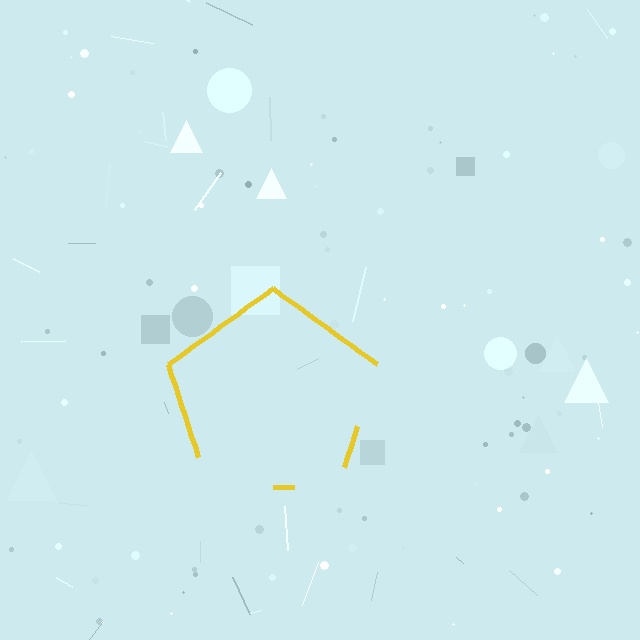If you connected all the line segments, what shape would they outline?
They would outline a pentagon.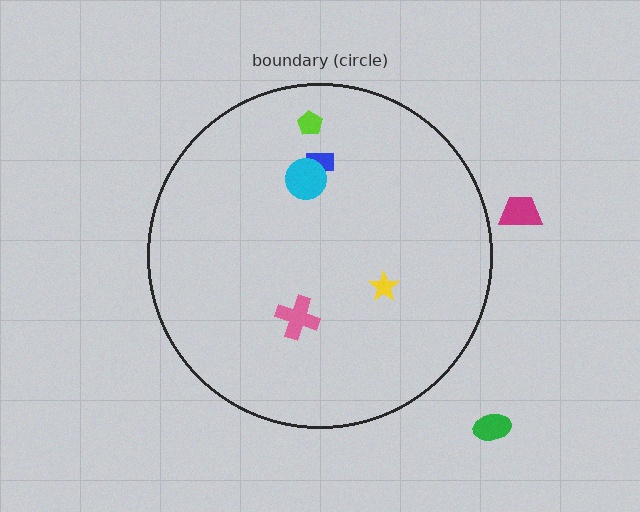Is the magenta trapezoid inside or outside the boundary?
Outside.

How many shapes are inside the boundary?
5 inside, 2 outside.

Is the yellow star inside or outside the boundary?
Inside.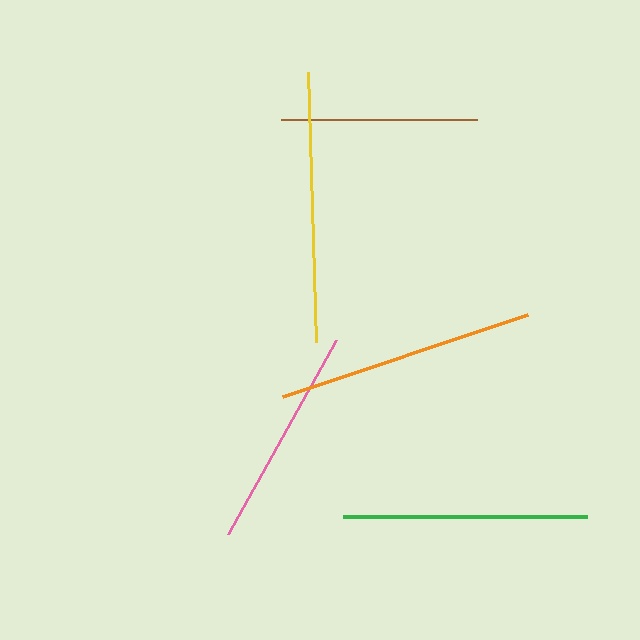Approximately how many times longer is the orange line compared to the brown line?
The orange line is approximately 1.3 times the length of the brown line.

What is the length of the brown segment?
The brown segment is approximately 197 pixels long.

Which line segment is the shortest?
The brown line is the shortest at approximately 197 pixels.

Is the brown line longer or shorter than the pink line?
The pink line is longer than the brown line.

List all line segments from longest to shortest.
From longest to shortest: yellow, orange, green, pink, brown.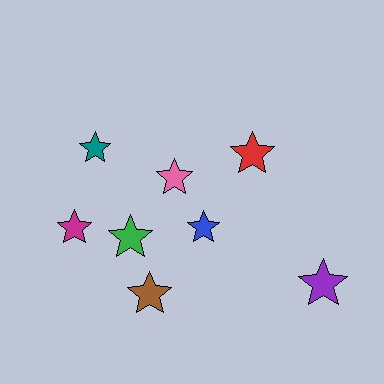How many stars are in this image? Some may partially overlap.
There are 8 stars.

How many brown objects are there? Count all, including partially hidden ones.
There is 1 brown object.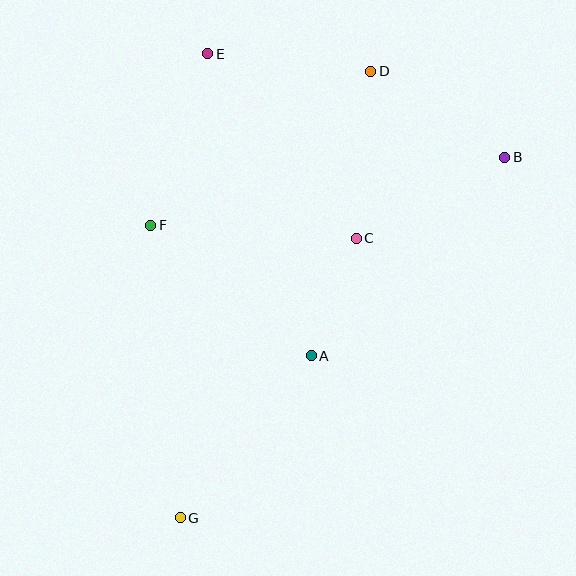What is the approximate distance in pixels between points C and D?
The distance between C and D is approximately 168 pixels.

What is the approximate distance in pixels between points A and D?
The distance between A and D is approximately 291 pixels.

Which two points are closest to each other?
Points A and C are closest to each other.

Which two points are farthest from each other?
Points D and G are farthest from each other.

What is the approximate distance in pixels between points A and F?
The distance between A and F is approximately 207 pixels.